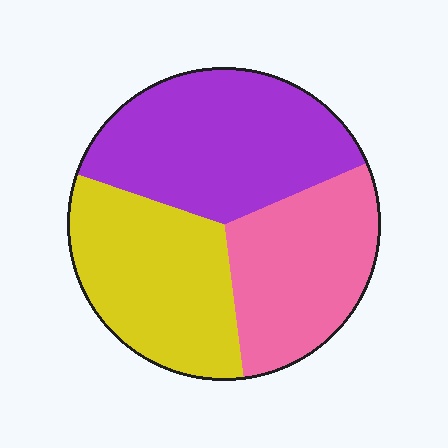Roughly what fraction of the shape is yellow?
Yellow covers around 30% of the shape.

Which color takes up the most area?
Purple, at roughly 40%.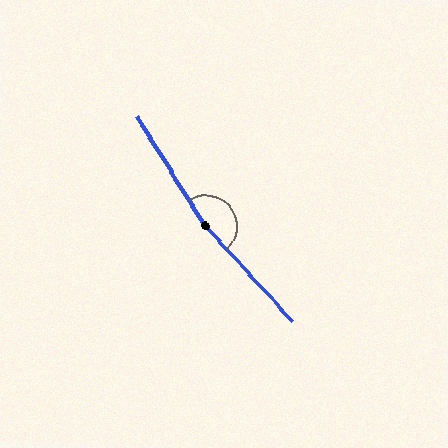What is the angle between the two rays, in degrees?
Approximately 170 degrees.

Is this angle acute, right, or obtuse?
It is obtuse.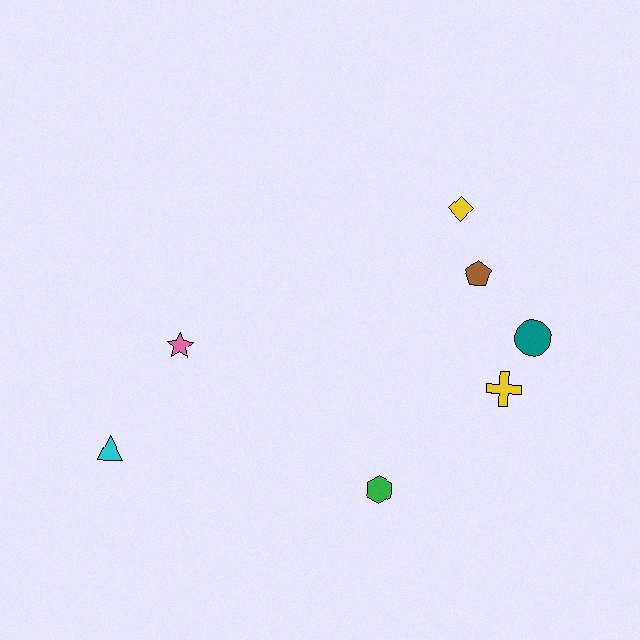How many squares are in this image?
There are no squares.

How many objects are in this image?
There are 7 objects.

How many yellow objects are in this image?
There are 2 yellow objects.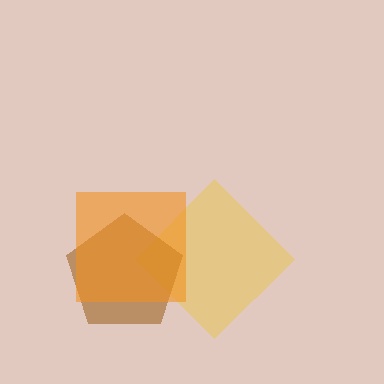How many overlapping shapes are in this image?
There are 3 overlapping shapes in the image.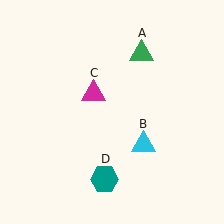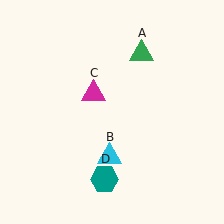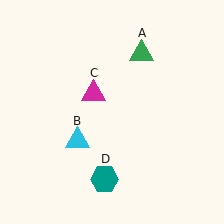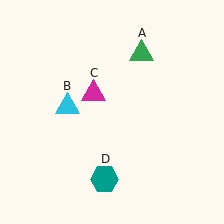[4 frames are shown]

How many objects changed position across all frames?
1 object changed position: cyan triangle (object B).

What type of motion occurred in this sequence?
The cyan triangle (object B) rotated clockwise around the center of the scene.